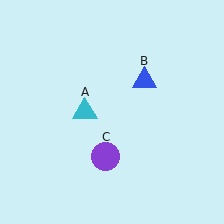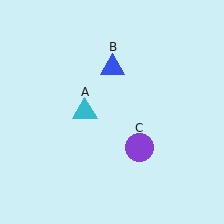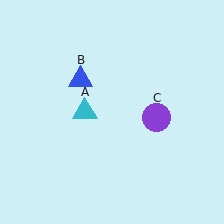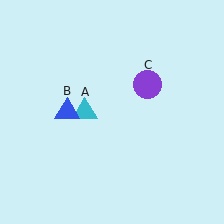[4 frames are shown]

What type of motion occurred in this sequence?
The blue triangle (object B), purple circle (object C) rotated counterclockwise around the center of the scene.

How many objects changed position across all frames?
2 objects changed position: blue triangle (object B), purple circle (object C).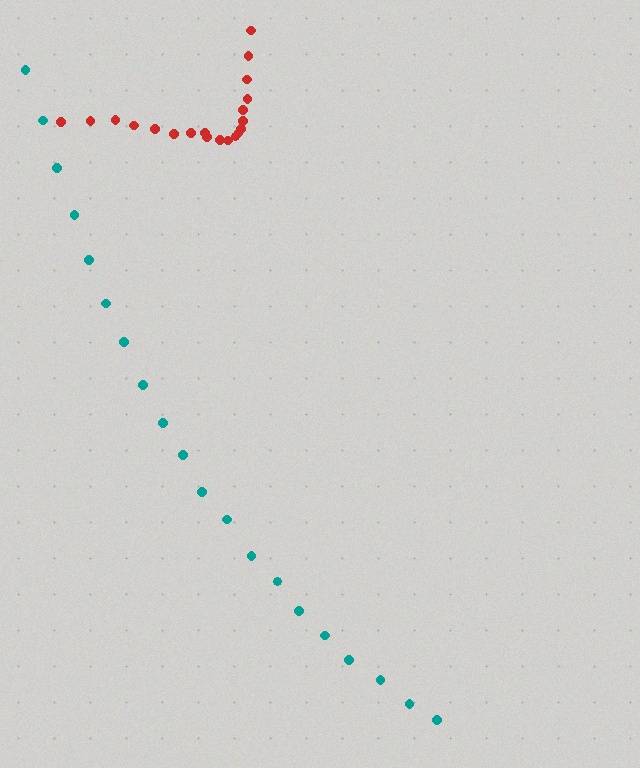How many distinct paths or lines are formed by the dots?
There are 2 distinct paths.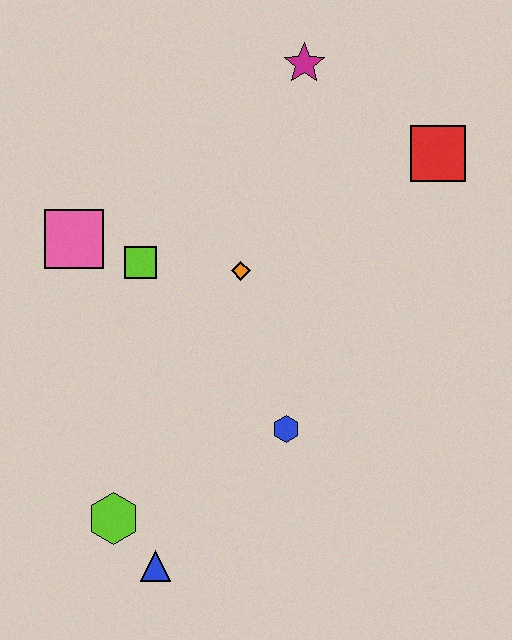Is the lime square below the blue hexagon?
No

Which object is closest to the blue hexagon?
The orange diamond is closest to the blue hexagon.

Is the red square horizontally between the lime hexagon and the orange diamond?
No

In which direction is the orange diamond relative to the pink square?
The orange diamond is to the right of the pink square.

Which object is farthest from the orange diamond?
The blue triangle is farthest from the orange diamond.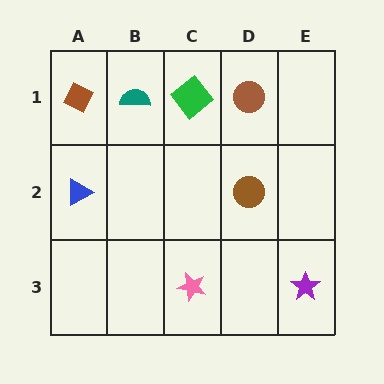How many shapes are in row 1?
4 shapes.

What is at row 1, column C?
A green diamond.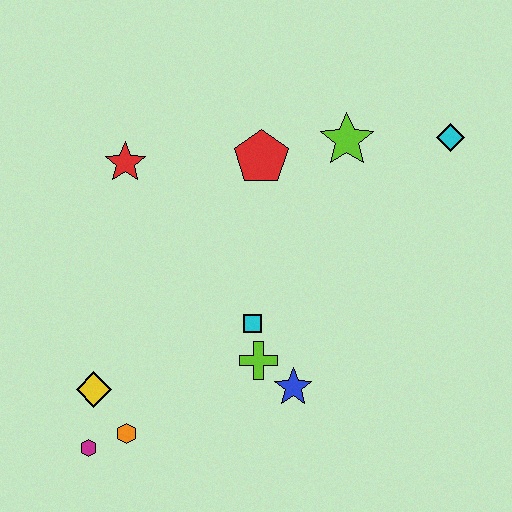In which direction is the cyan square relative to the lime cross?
The cyan square is above the lime cross.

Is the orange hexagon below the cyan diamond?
Yes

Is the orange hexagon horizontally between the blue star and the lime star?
No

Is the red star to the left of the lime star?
Yes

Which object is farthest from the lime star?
The magenta hexagon is farthest from the lime star.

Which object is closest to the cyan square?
The lime cross is closest to the cyan square.